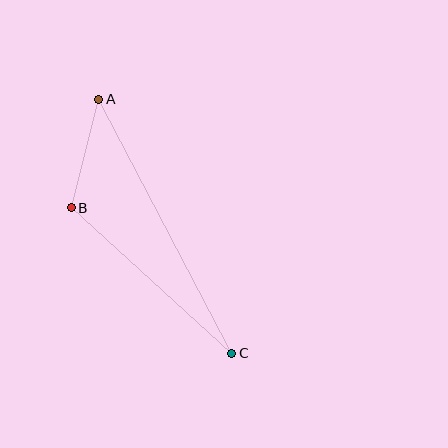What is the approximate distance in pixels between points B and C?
The distance between B and C is approximately 217 pixels.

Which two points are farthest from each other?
Points A and C are farthest from each other.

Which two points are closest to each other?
Points A and B are closest to each other.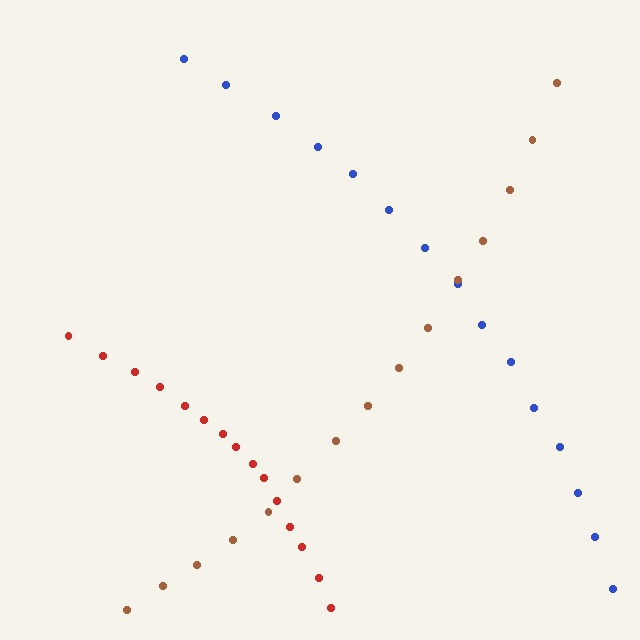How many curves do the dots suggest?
There are 3 distinct paths.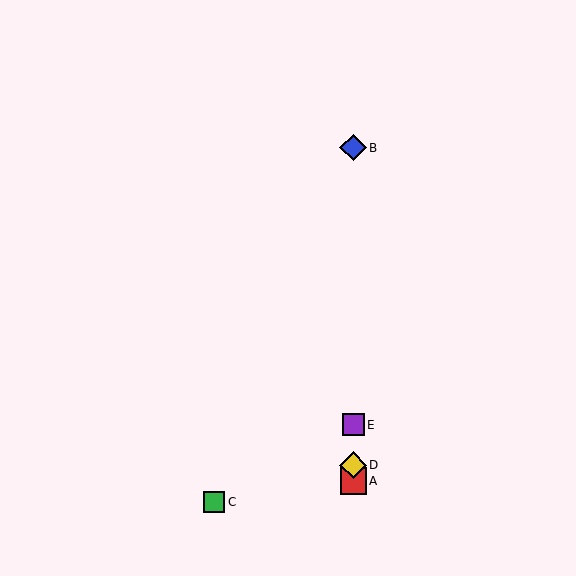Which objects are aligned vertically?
Objects A, B, D, E are aligned vertically.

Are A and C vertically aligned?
No, A is at x≈353 and C is at x≈214.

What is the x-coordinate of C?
Object C is at x≈214.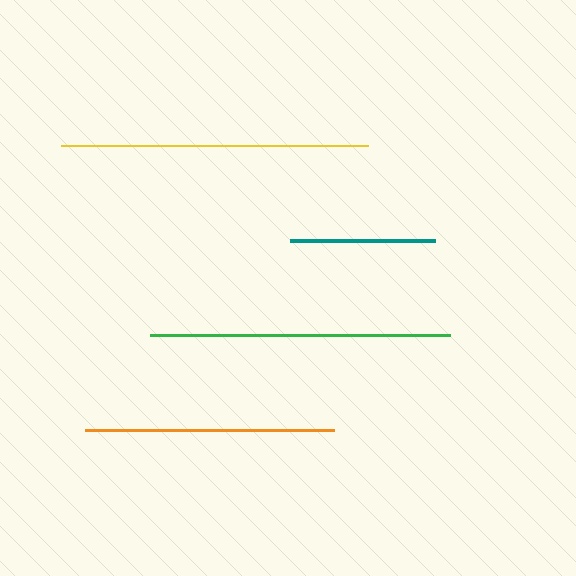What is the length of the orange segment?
The orange segment is approximately 249 pixels long.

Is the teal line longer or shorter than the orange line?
The orange line is longer than the teal line.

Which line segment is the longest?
The yellow line is the longest at approximately 306 pixels.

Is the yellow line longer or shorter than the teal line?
The yellow line is longer than the teal line.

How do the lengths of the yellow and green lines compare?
The yellow and green lines are approximately the same length.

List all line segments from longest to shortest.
From longest to shortest: yellow, green, orange, teal.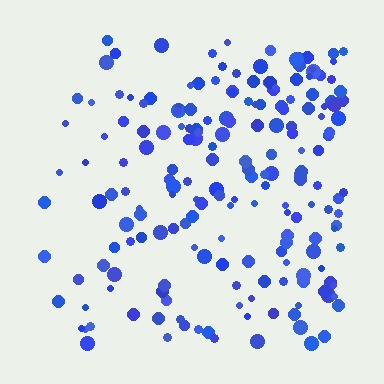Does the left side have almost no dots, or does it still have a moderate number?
Still a moderate number, just noticeably fewer than the right.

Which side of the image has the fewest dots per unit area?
The left.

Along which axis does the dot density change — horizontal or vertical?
Horizontal.